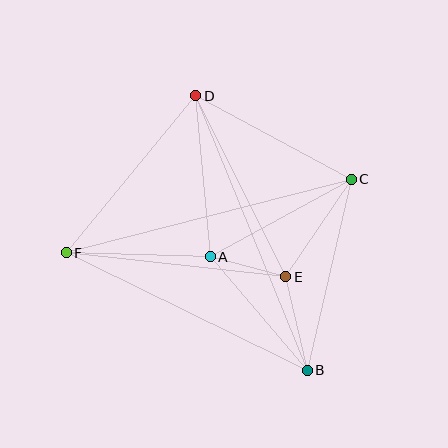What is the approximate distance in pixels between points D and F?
The distance between D and F is approximately 203 pixels.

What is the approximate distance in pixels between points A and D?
The distance between A and D is approximately 162 pixels.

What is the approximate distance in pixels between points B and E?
The distance between B and E is approximately 96 pixels.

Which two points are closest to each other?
Points A and E are closest to each other.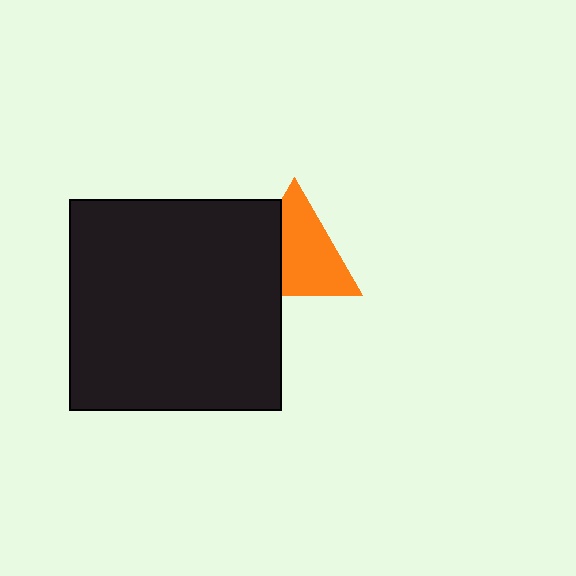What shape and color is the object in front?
The object in front is a black square.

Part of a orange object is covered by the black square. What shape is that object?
It is a triangle.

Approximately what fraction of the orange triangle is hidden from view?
Roughly 33% of the orange triangle is hidden behind the black square.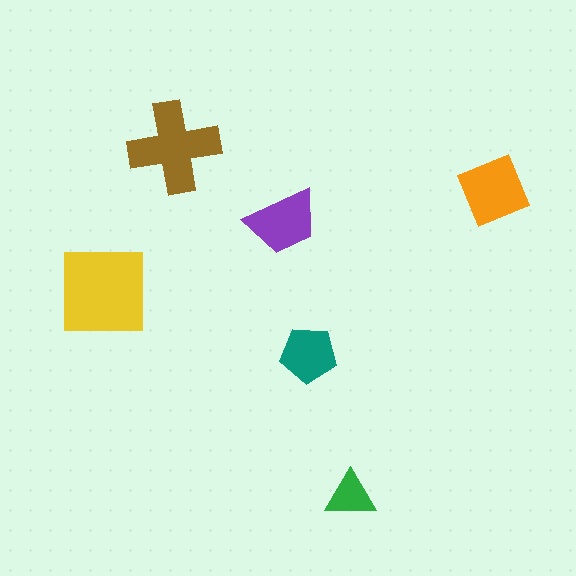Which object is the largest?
The yellow square.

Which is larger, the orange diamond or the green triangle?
The orange diamond.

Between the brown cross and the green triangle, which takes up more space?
The brown cross.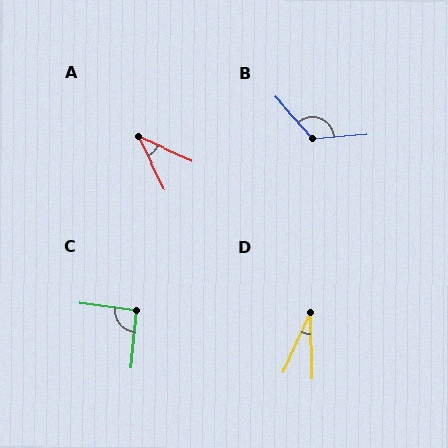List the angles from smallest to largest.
D (26°), A (39°), C (92°), B (127°).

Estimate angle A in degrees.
Approximately 39 degrees.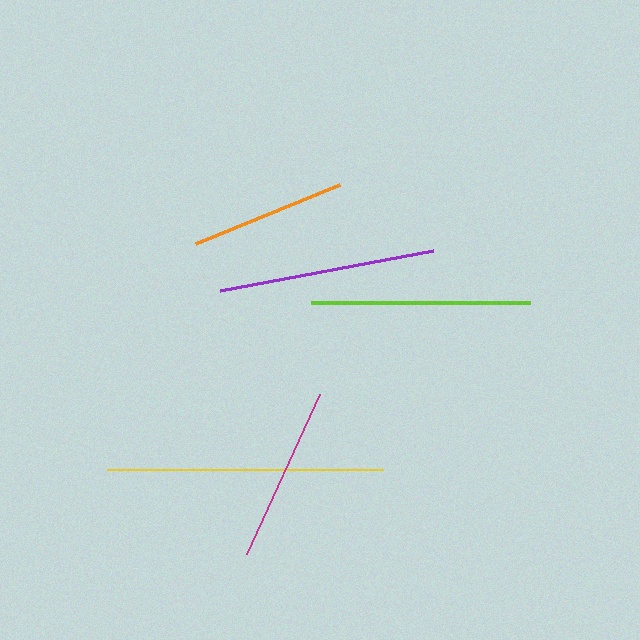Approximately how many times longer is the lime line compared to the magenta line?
The lime line is approximately 1.2 times the length of the magenta line.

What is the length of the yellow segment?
The yellow segment is approximately 276 pixels long.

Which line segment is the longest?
The yellow line is the longest at approximately 276 pixels.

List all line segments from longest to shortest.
From longest to shortest: yellow, lime, purple, magenta, orange.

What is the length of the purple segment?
The purple segment is approximately 218 pixels long.